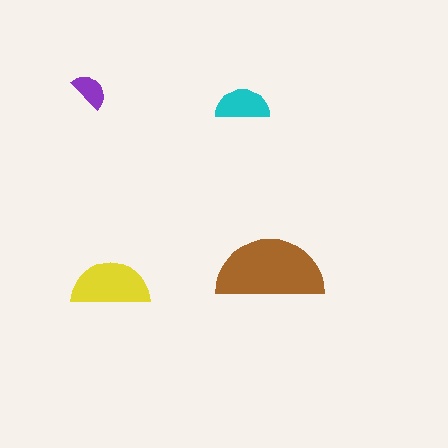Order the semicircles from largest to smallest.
the brown one, the yellow one, the cyan one, the purple one.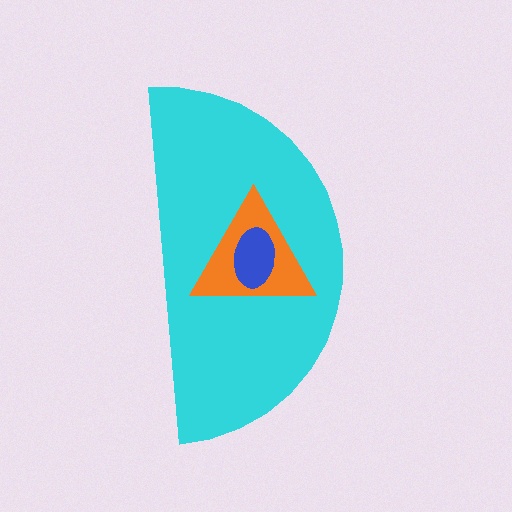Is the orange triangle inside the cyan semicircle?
Yes.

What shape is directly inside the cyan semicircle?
The orange triangle.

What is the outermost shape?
The cyan semicircle.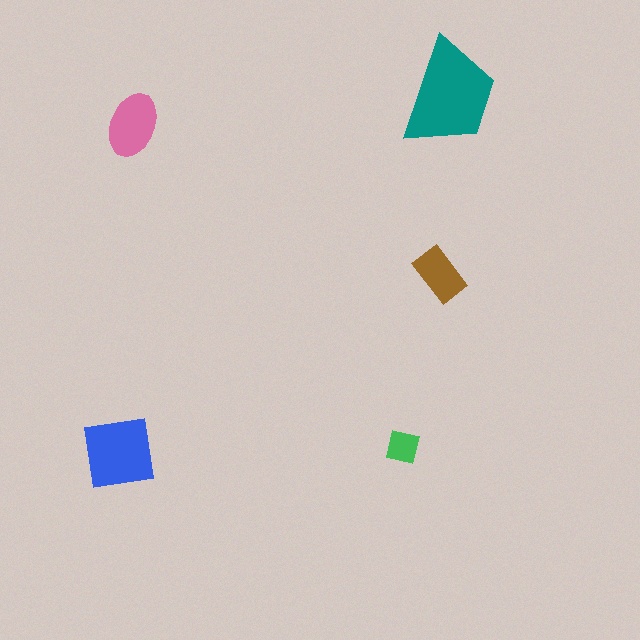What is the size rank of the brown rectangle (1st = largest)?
4th.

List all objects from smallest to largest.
The green square, the brown rectangle, the pink ellipse, the blue square, the teal trapezoid.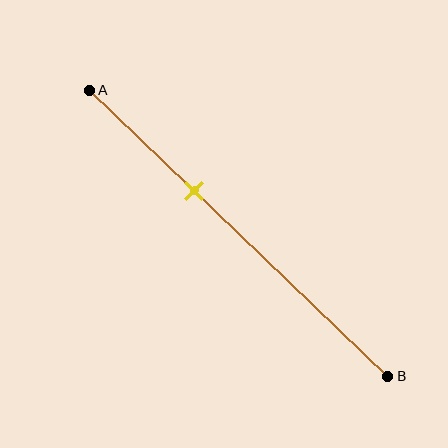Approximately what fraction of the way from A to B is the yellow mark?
The yellow mark is approximately 35% of the way from A to B.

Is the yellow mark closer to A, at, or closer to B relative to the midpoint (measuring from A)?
The yellow mark is closer to point A than the midpoint of segment AB.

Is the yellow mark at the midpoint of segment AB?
No, the mark is at about 35% from A, not at the 50% midpoint.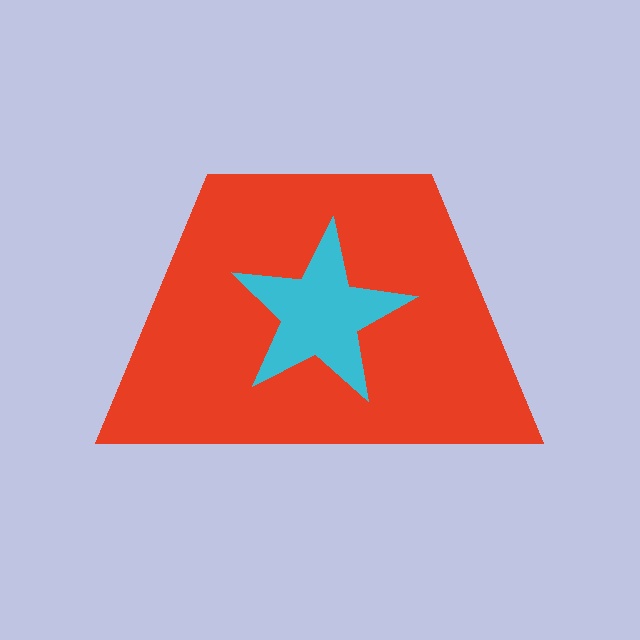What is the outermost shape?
The red trapezoid.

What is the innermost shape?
The cyan star.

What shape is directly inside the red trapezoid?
The cyan star.